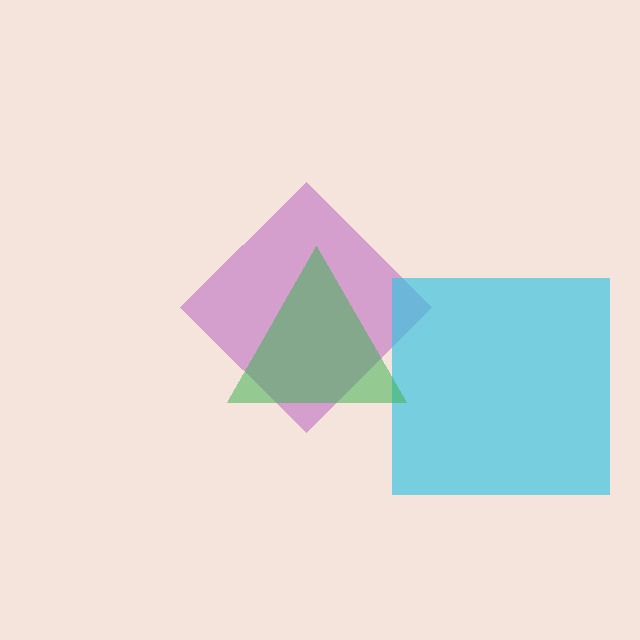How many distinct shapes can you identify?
There are 3 distinct shapes: a purple diamond, a cyan square, a green triangle.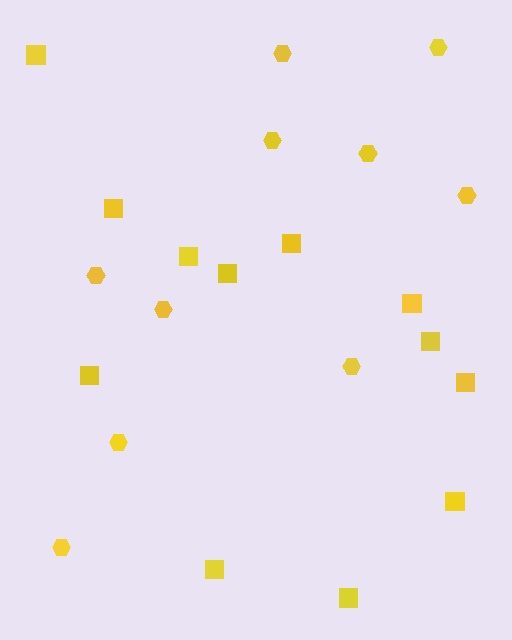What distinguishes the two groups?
There are 2 groups: one group of squares (12) and one group of hexagons (10).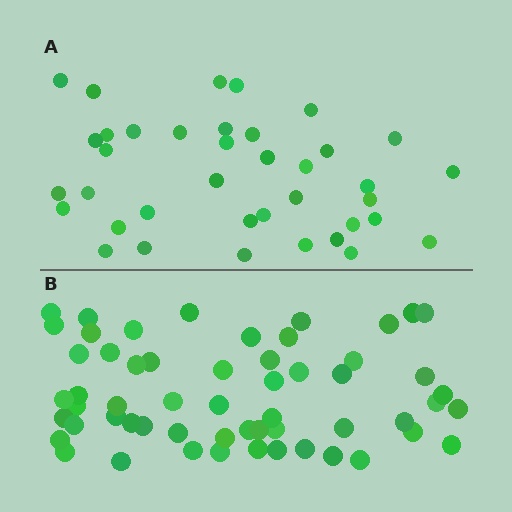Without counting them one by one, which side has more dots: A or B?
Region B (the bottom region) has more dots.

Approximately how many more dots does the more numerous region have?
Region B has approximately 20 more dots than region A.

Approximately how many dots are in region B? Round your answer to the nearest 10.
About 60 dots. (The exact count is 57, which rounds to 60.)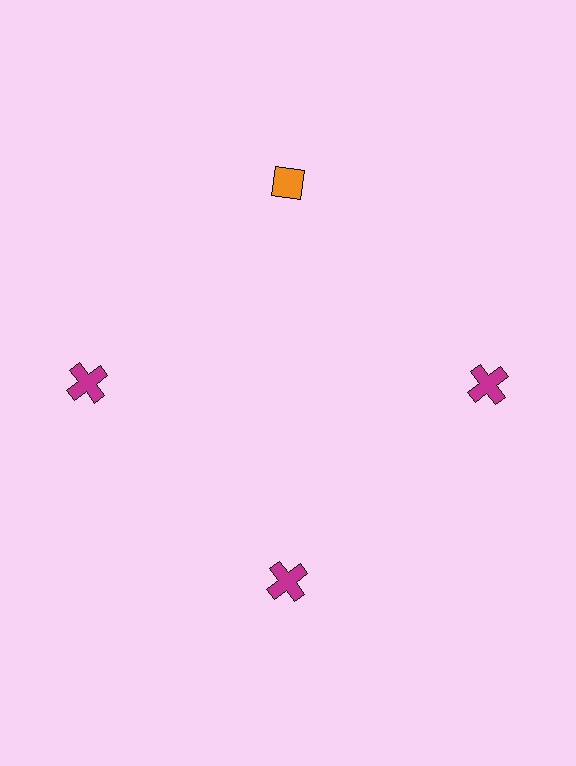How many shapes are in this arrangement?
There are 4 shapes arranged in a ring pattern.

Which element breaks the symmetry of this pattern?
The orange diamond at roughly the 12 o'clock position breaks the symmetry. All other shapes are magenta crosses.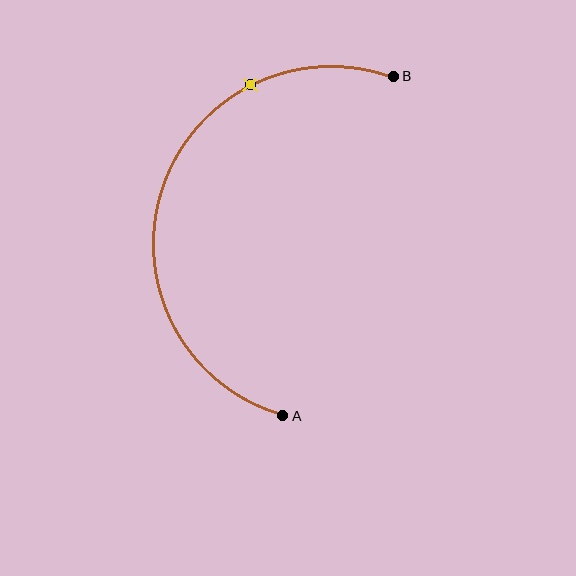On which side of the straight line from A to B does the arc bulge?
The arc bulges to the left of the straight line connecting A and B.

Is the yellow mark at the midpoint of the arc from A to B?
No. The yellow mark lies on the arc but is closer to endpoint B. The arc midpoint would be at the point on the curve equidistant along the arc from both A and B.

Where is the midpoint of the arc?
The arc midpoint is the point on the curve farthest from the straight line joining A and B. It sits to the left of that line.